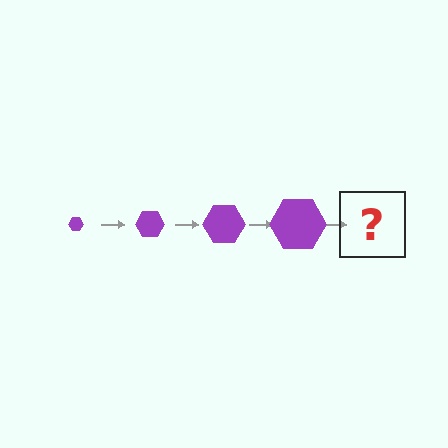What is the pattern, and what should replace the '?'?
The pattern is that the hexagon gets progressively larger each step. The '?' should be a purple hexagon, larger than the previous one.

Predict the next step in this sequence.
The next step is a purple hexagon, larger than the previous one.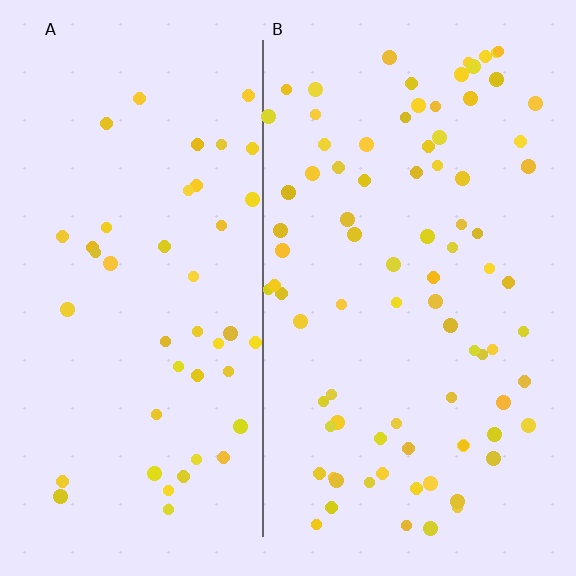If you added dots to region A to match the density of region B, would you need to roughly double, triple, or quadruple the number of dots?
Approximately double.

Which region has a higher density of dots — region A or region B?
B (the right).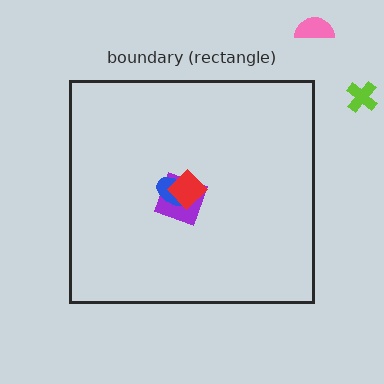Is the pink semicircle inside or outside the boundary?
Outside.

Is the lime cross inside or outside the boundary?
Outside.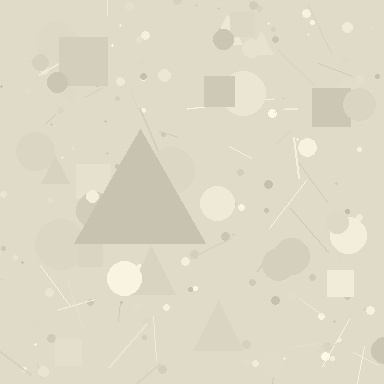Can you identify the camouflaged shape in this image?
The camouflaged shape is a triangle.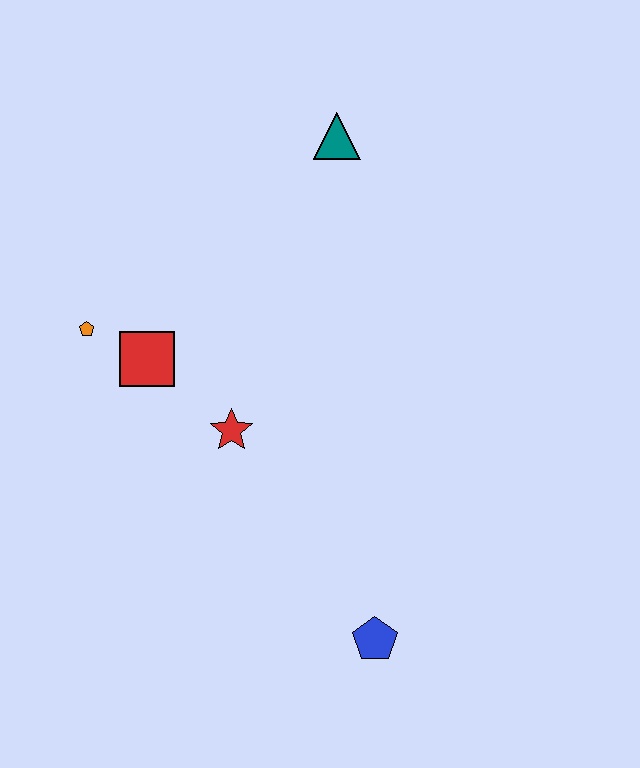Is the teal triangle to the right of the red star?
Yes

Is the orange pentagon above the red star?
Yes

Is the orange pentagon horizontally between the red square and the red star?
No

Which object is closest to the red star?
The red square is closest to the red star.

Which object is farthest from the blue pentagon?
The teal triangle is farthest from the blue pentagon.